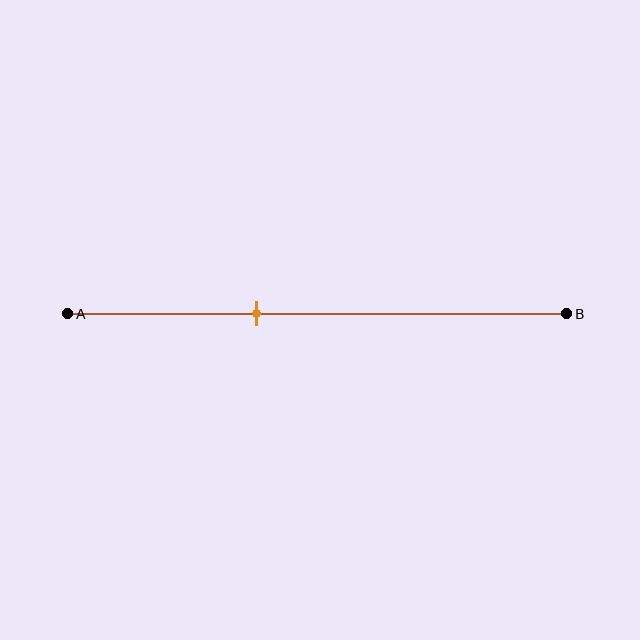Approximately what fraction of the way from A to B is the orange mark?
The orange mark is approximately 40% of the way from A to B.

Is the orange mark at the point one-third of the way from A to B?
No, the mark is at about 40% from A, not at the 33% one-third point.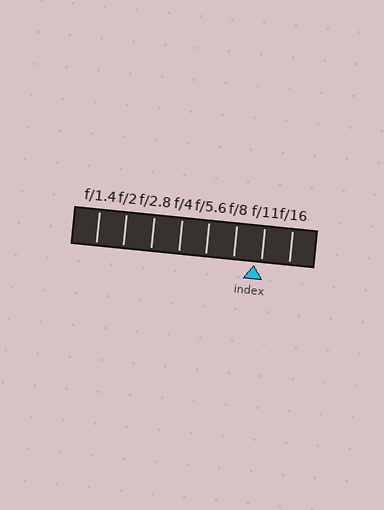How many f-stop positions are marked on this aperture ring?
There are 8 f-stop positions marked.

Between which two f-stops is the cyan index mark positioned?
The index mark is between f/8 and f/11.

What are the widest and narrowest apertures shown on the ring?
The widest aperture shown is f/1.4 and the narrowest is f/16.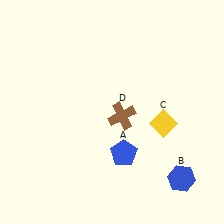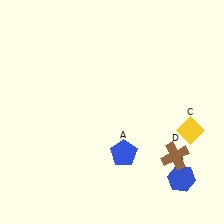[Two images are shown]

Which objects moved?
The objects that moved are: the yellow diamond (C), the brown cross (D).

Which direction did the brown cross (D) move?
The brown cross (D) moved right.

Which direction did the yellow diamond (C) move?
The yellow diamond (C) moved right.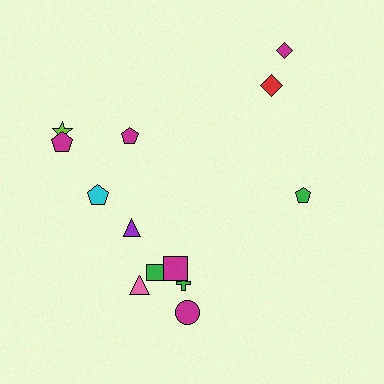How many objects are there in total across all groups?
There are 14 objects.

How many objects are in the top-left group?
There are 5 objects.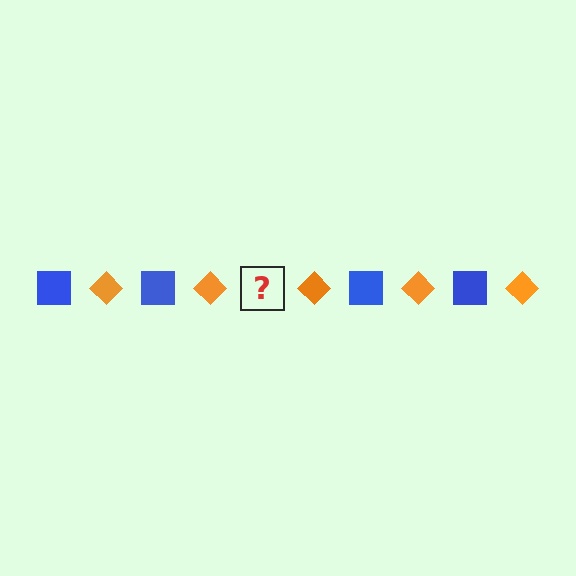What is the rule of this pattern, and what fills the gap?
The rule is that the pattern alternates between blue square and orange diamond. The gap should be filled with a blue square.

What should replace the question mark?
The question mark should be replaced with a blue square.